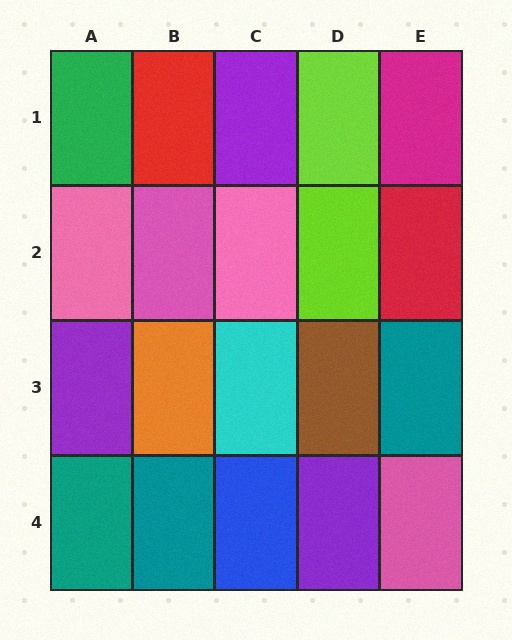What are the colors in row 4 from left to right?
Teal, teal, blue, purple, pink.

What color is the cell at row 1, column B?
Red.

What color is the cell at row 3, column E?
Teal.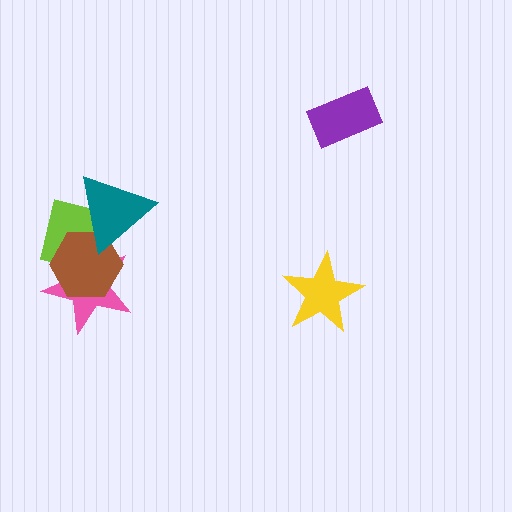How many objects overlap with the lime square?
3 objects overlap with the lime square.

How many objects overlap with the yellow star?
0 objects overlap with the yellow star.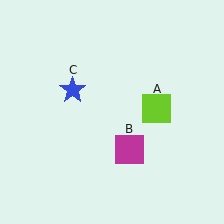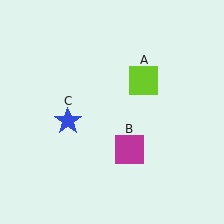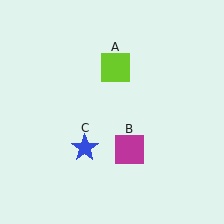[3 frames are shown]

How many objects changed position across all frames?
2 objects changed position: lime square (object A), blue star (object C).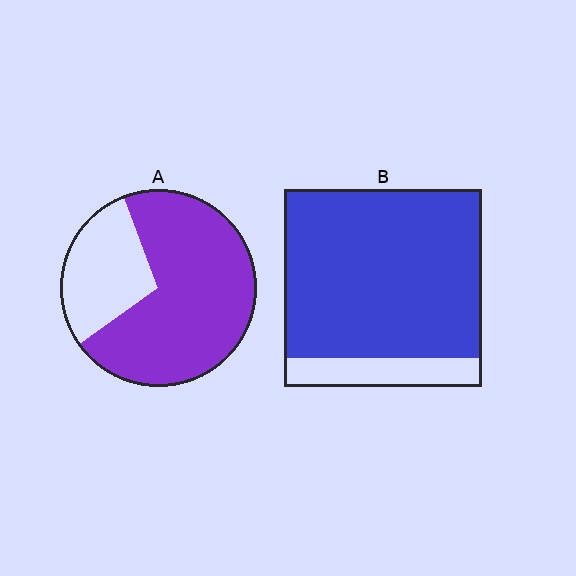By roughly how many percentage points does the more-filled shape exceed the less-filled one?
By roughly 15 percentage points (B over A).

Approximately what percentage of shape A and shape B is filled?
A is approximately 70% and B is approximately 85%.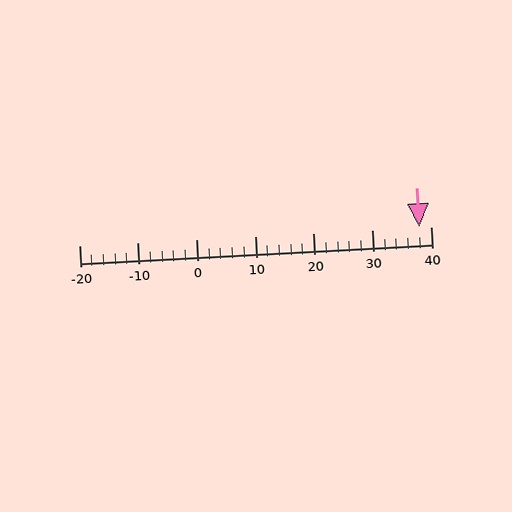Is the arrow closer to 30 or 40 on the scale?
The arrow is closer to 40.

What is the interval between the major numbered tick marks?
The major tick marks are spaced 10 units apart.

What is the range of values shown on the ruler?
The ruler shows values from -20 to 40.